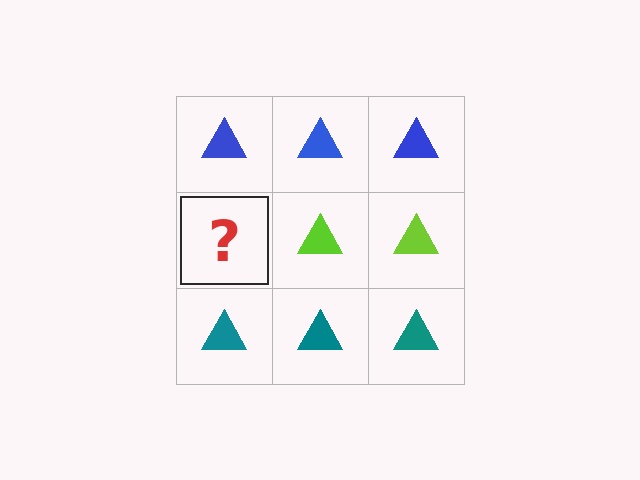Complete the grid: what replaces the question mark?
The question mark should be replaced with a lime triangle.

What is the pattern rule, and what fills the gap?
The rule is that each row has a consistent color. The gap should be filled with a lime triangle.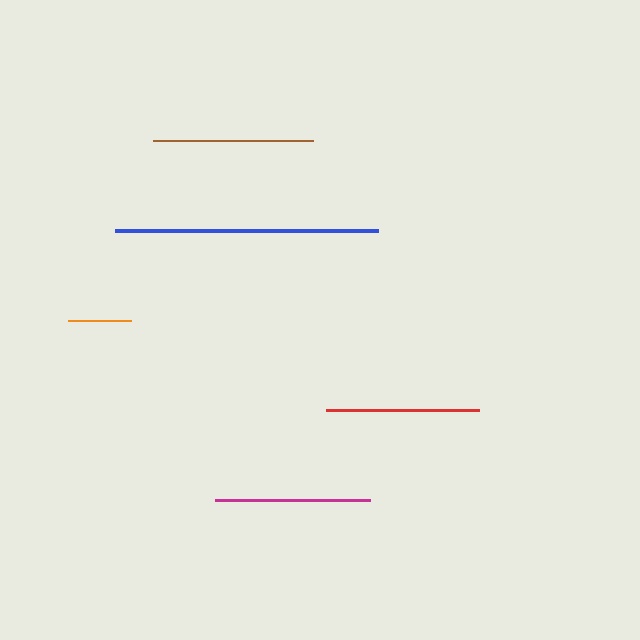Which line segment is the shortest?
The orange line is the shortest at approximately 63 pixels.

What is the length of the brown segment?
The brown segment is approximately 159 pixels long.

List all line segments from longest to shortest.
From longest to shortest: blue, brown, magenta, red, orange.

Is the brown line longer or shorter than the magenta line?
The brown line is longer than the magenta line.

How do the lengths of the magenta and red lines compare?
The magenta and red lines are approximately the same length.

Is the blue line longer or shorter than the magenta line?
The blue line is longer than the magenta line.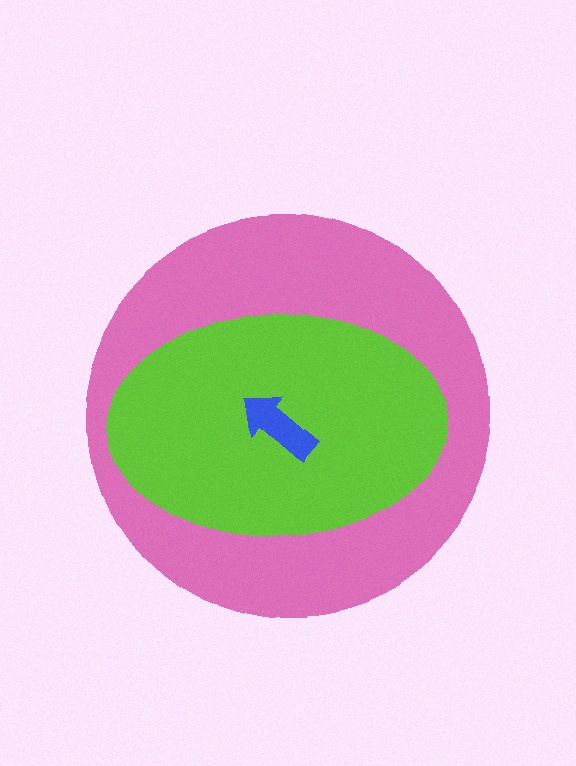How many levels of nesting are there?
3.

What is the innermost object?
The blue arrow.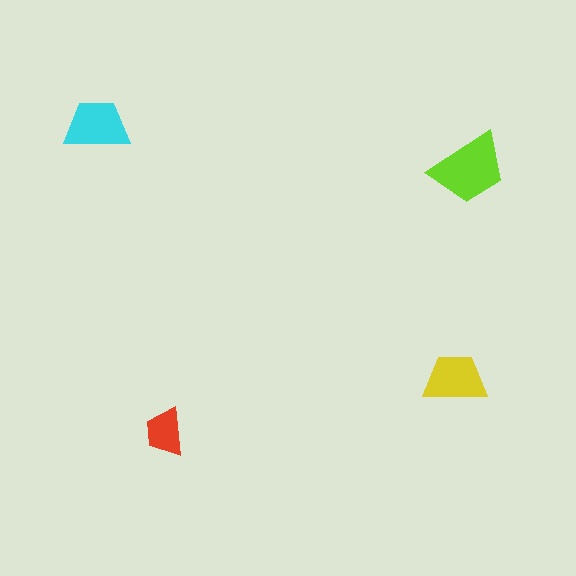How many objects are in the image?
There are 4 objects in the image.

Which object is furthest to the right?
The lime trapezoid is rightmost.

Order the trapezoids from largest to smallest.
the lime one, the cyan one, the yellow one, the red one.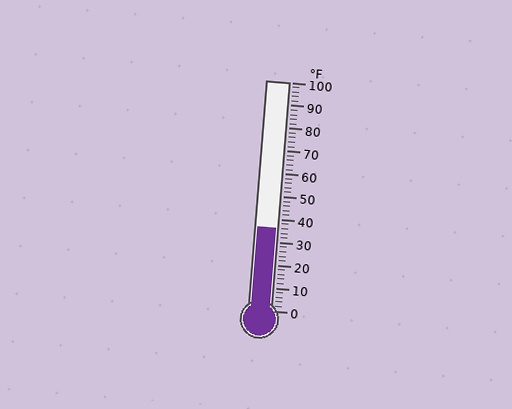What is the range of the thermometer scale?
The thermometer scale ranges from 0°F to 100°F.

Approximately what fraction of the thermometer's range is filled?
The thermometer is filled to approximately 35% of its range.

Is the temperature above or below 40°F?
The temperature is below 40°F.